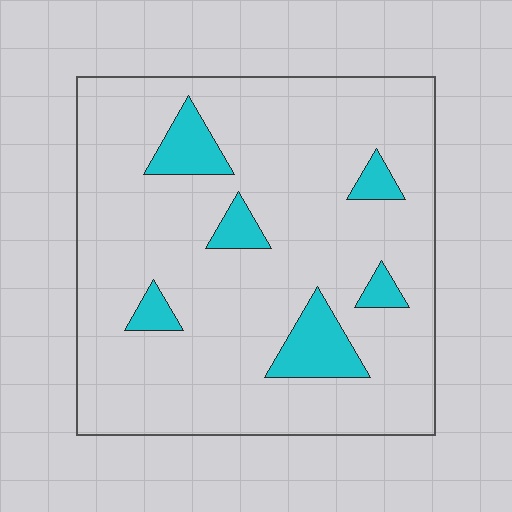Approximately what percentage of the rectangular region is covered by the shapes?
Approximately 10%.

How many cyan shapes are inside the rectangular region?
6.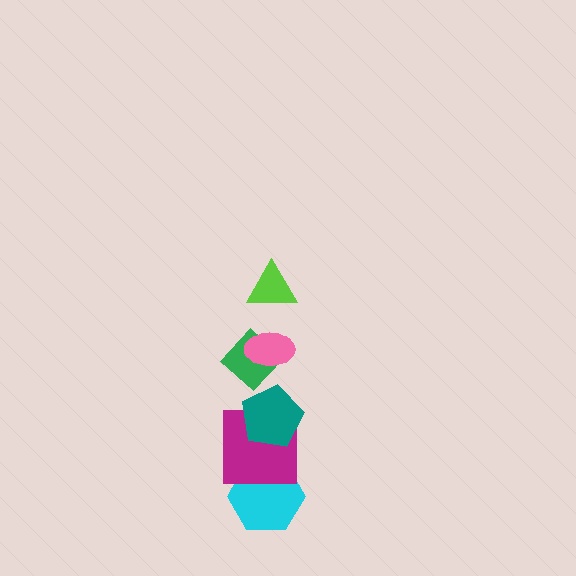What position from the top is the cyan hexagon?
The cyan hexagon is 6th from the top.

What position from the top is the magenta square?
The magenta square is 5th from the top.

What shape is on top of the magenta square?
The teal pentagon is on top of the magenta square.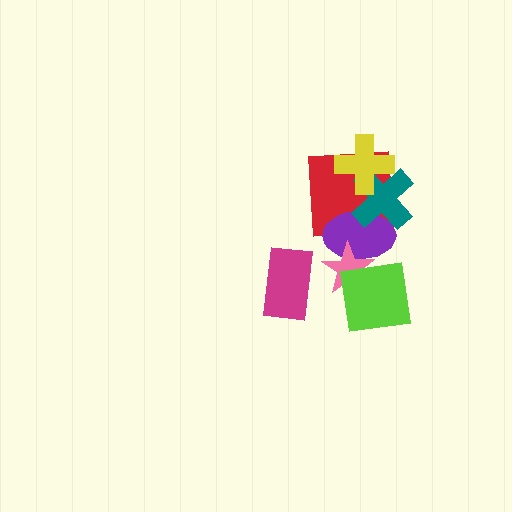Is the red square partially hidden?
Yes, it is partially covered by another shape.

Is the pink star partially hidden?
Yes, it is partially covered by another shape.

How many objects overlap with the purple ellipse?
4 objects overlap with the purple ellipse.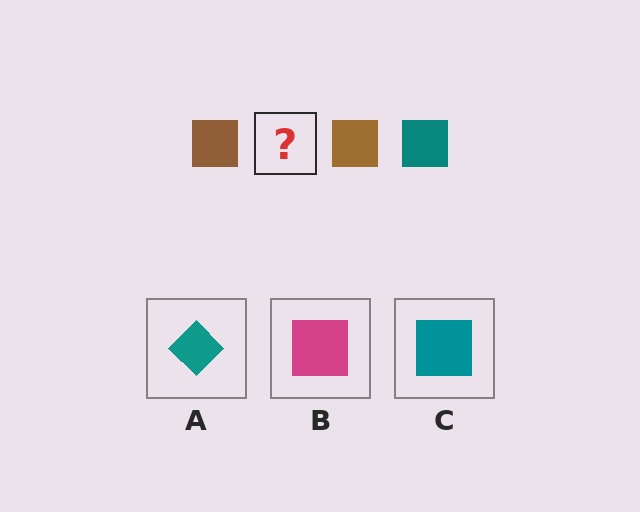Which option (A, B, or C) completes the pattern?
C.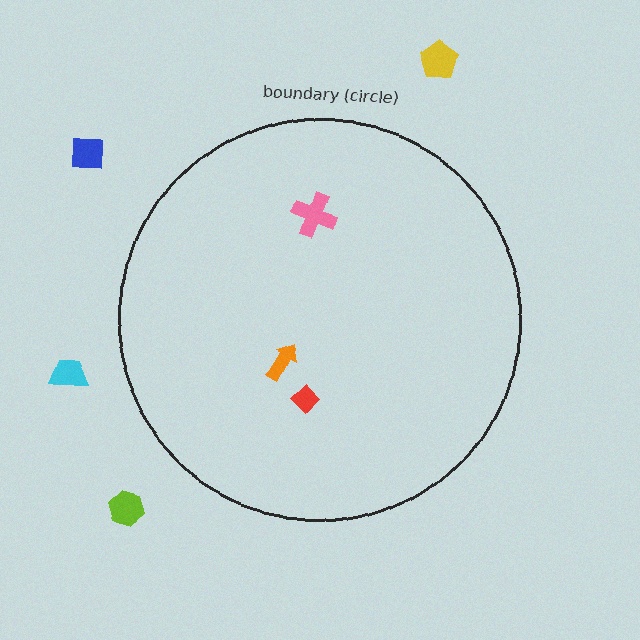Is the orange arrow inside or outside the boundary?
Inside.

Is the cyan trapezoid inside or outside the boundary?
Outside.